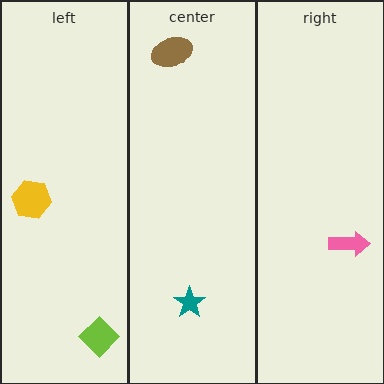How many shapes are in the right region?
1.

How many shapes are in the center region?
2.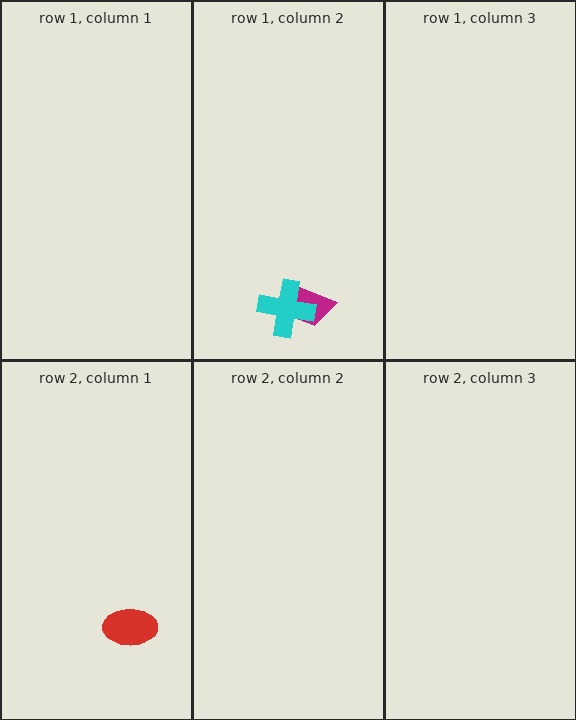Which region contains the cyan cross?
The row 1, column 2 region.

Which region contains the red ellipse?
The row 2, column 1 region.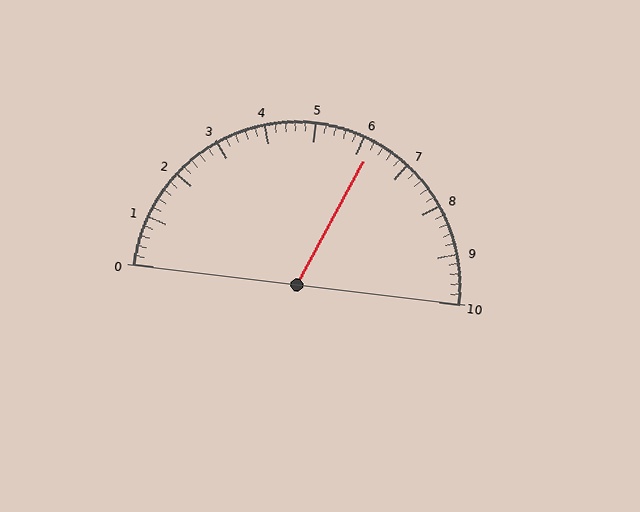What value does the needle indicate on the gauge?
The needle indicates approximately 6.2.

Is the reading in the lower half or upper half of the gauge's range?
The reading is in the upper half of the range (0 to 10).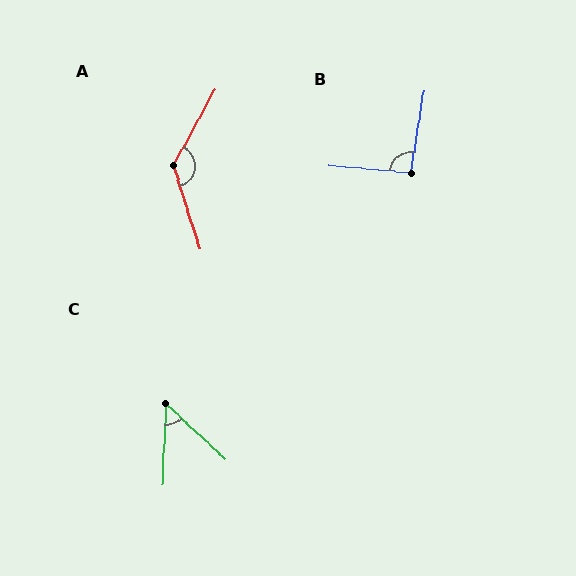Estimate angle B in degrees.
Approximately 94 degrees.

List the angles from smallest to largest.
C (49°), B (94°), A (133°).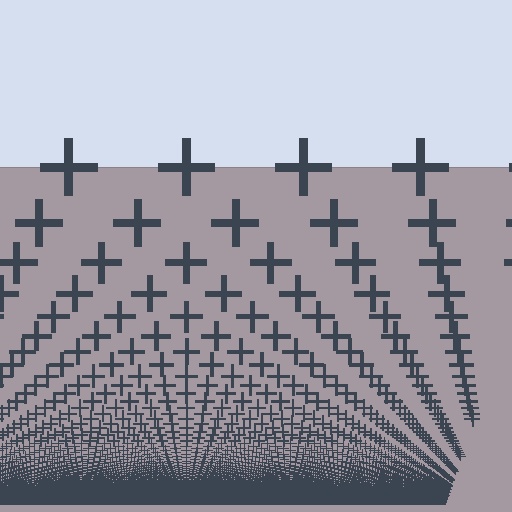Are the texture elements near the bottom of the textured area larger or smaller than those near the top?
Smaller. The gradient is inverted — elements near the bottom are smaller and denser.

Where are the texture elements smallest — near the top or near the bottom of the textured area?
Near the bottom.